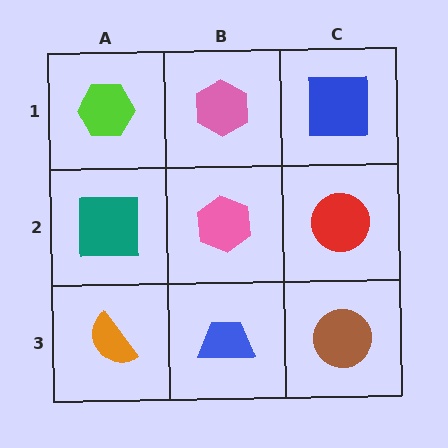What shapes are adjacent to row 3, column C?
A red circle (row 2, column C), a blue trapezoid (row 3, column B).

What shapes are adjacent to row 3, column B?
A pink hexagon (row 2, column B), an orange semicircle (row 3, column A), a brown circle (row 3, column C).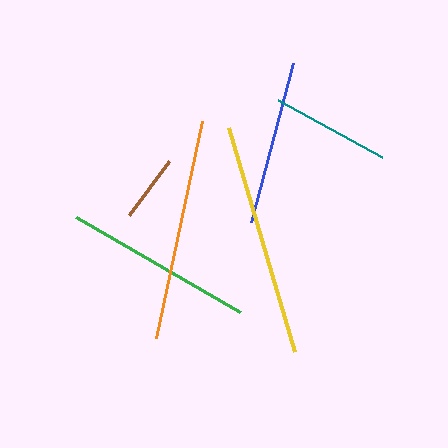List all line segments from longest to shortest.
From longest to shortest: yellow, orange, green, blue, teal, brown.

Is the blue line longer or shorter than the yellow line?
The yellow line is longer than the blue line.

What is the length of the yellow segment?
The yellow segment is approximately 234 pixels long.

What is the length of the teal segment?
The teal segment is approximately 119 pixels long.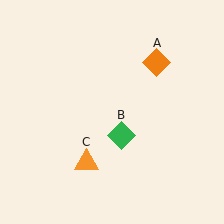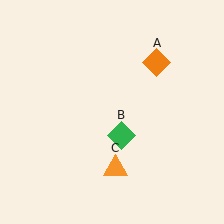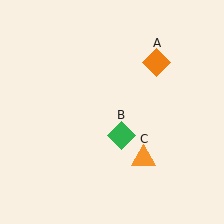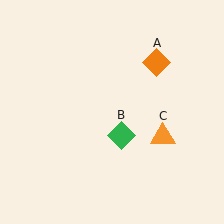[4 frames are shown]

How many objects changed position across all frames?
1 object changed position: orange triangle (object C).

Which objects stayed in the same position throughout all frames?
Orange diamond (object A) and green diamond (object B) remained stationary.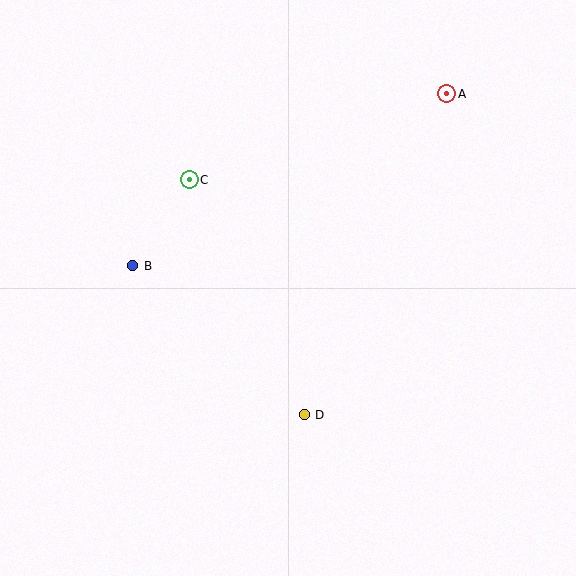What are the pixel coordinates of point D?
Point D is at (304, 415).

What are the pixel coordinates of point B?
Point B is at (133, 266).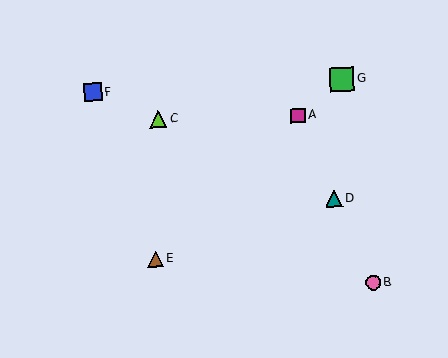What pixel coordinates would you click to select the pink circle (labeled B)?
Click at (373, 282) to select the pink circle B.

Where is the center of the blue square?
The center of the blue square is at (93, 92).